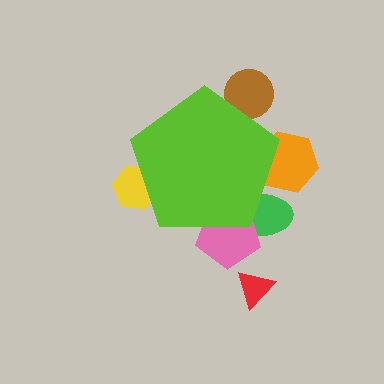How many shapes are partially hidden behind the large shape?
5 shapes are partially hidden.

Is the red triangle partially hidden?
No, the red triangle is fully visible.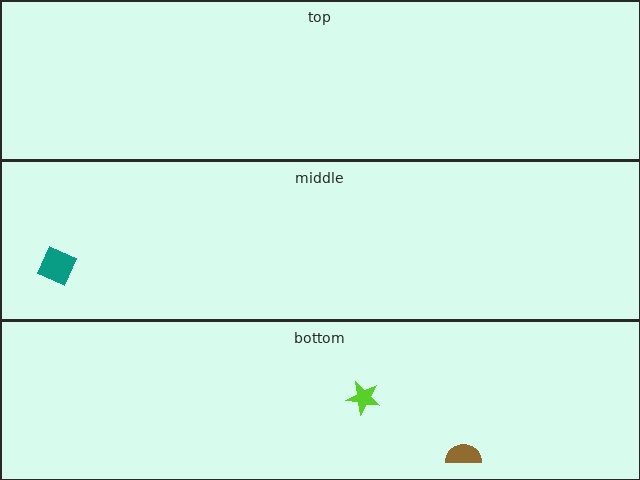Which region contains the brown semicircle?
The bottom region.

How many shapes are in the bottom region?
2.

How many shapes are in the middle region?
1.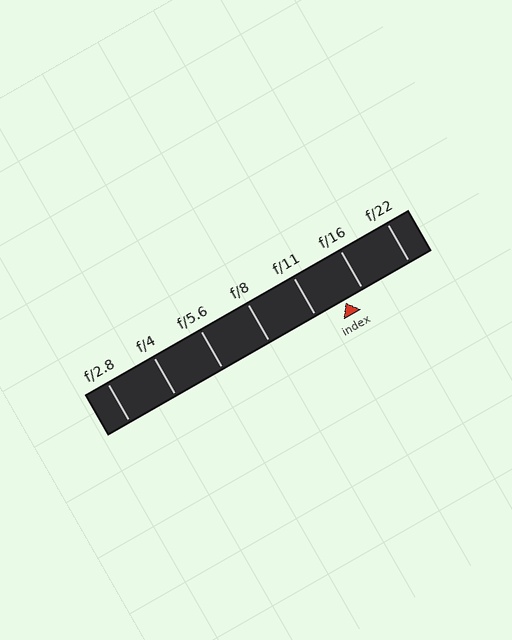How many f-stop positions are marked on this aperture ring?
There are 7 f-stop positions marked.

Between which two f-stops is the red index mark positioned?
The index mark is between f/11 and f/16.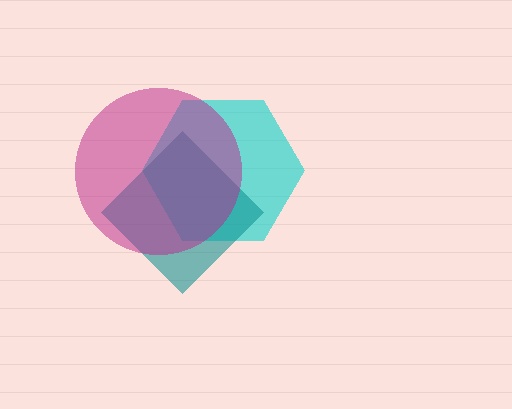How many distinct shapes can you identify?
There are 3 distinct shapes: a cyan hexagon, a teal diamond, a magenta circle.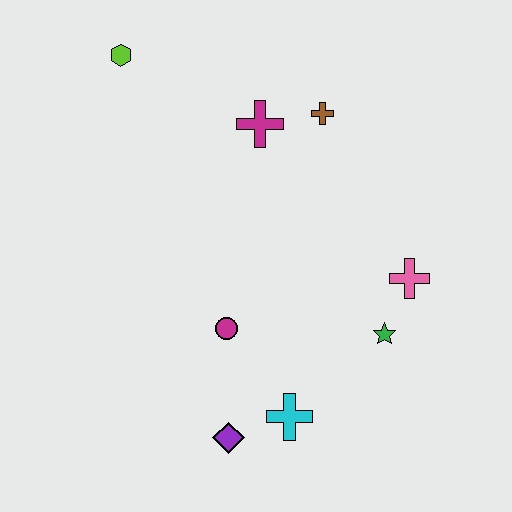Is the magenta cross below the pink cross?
No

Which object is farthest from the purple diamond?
The lime hexagon is farthest from the purple diamond.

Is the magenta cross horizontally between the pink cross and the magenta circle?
Yes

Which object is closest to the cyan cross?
The purple diamond is closest to the cyan cross.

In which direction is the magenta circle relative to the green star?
The magenta circle is to the left of the green star.